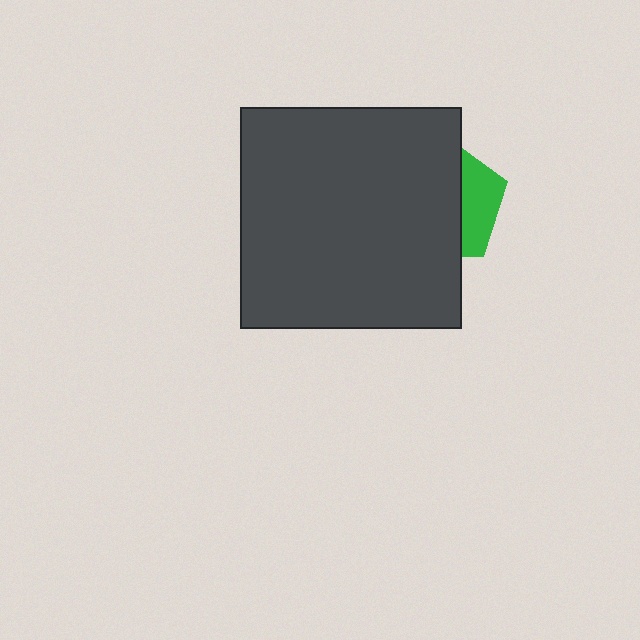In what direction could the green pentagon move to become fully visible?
The green pentagon could move right. That would shift it out from behind the dark gray square entirely.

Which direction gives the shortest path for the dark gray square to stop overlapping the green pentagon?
Moving left gives the shortest separation.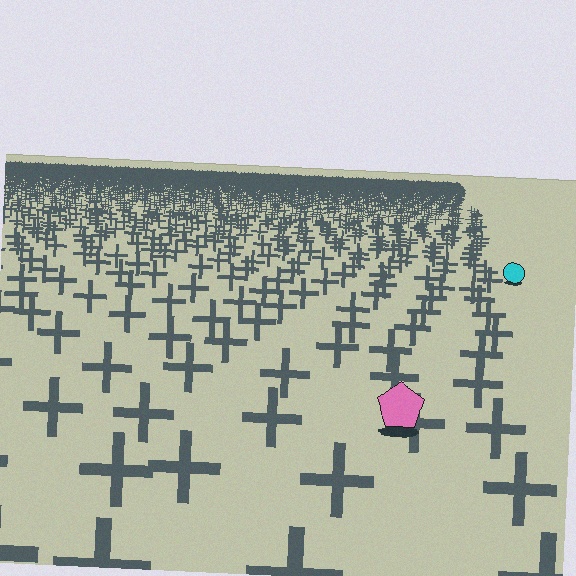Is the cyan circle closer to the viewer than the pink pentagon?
No. The pink pentagon is closer — you can tell from the texture gradient: the ground texture is coarser near it.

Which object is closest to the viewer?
The pink pentagon is closest. The texture marks near it are larger and more spread out.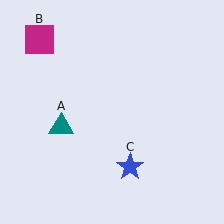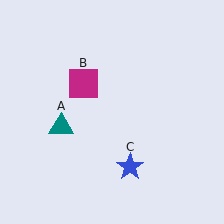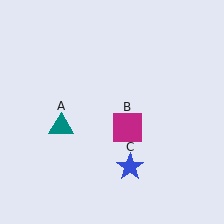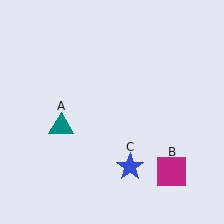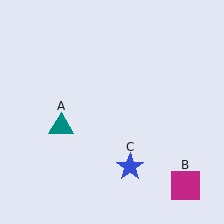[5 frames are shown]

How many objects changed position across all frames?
1 object changed position: magenta square (object B).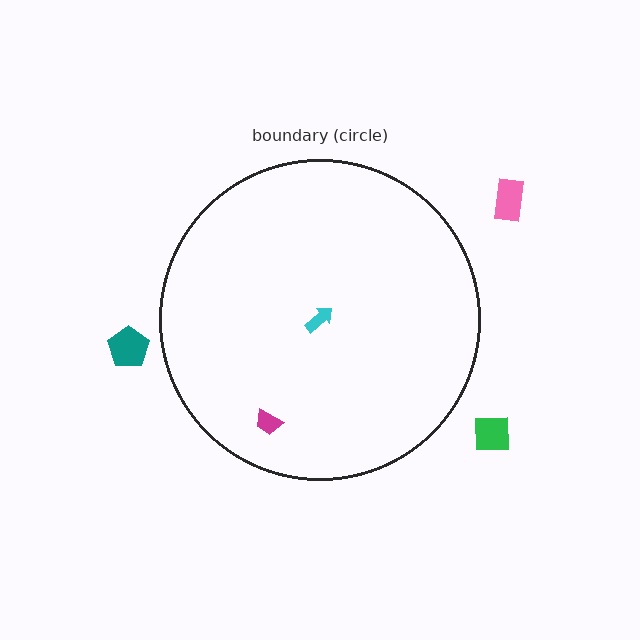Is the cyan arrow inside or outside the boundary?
Inside.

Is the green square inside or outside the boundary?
Outside.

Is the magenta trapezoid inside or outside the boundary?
Inside.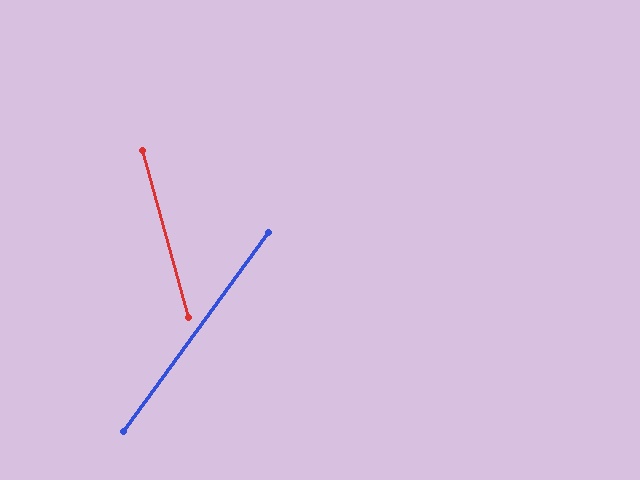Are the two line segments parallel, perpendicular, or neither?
Neither parallel nor perpendicular — they differ by about 51°.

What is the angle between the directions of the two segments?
Approximately 51 degrees.